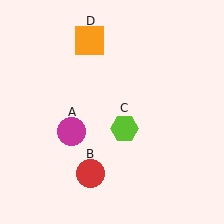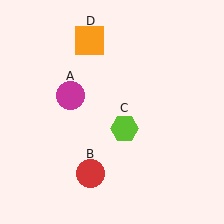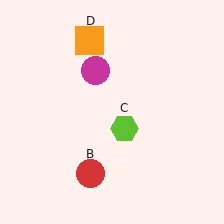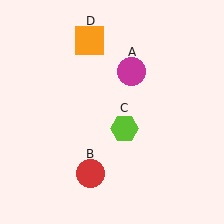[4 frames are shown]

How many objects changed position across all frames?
1 object changed position: magenta circle (object A).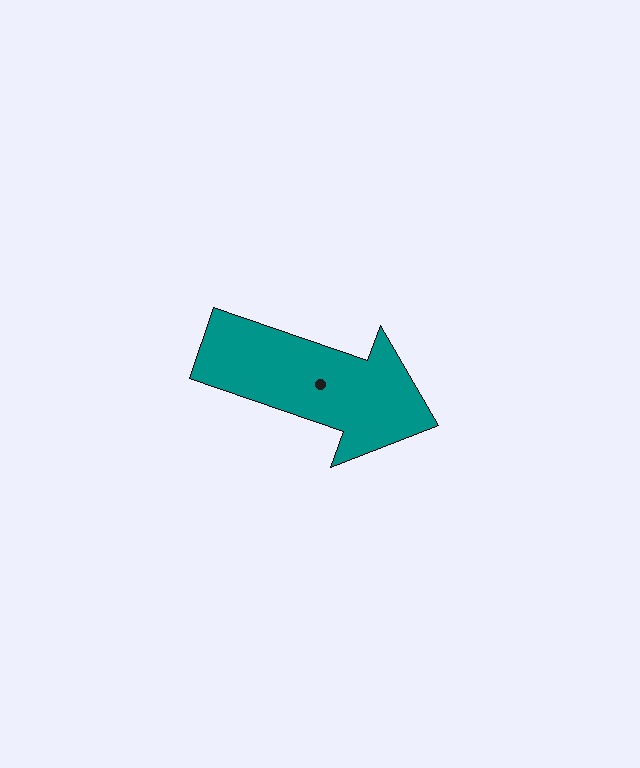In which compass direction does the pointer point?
East.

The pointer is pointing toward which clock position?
Roughly 4 o'clock.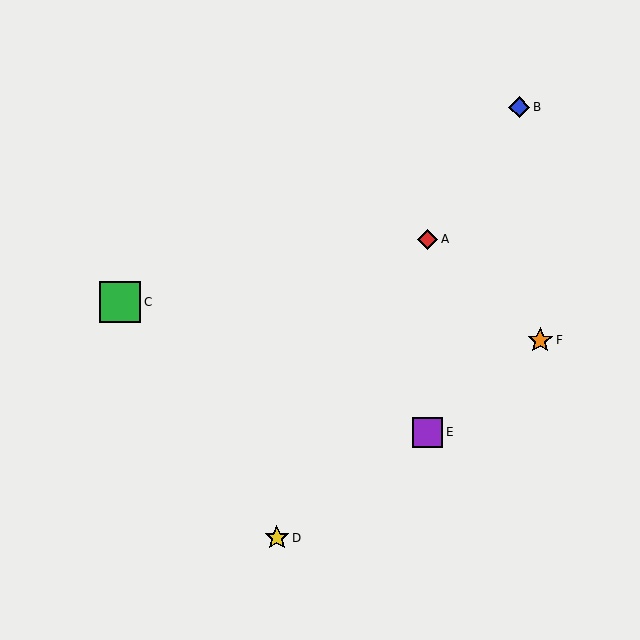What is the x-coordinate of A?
Object A is at x≈428.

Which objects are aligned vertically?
Objects A, E are aligned vertically.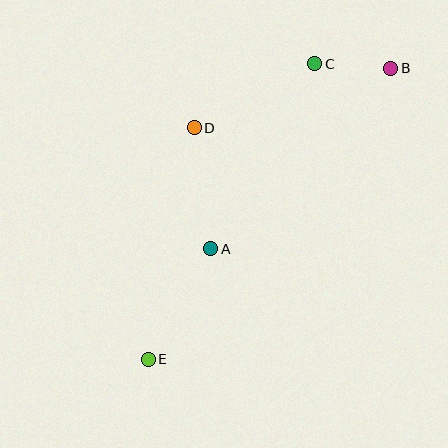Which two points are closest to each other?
Points B and C are closest to each other.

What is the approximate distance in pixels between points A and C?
The distance between A and C is approximately 212 pixels.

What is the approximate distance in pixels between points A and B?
The distance between A and B is approximately 255 pixels.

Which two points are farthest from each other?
Points B and E are farthest from each other.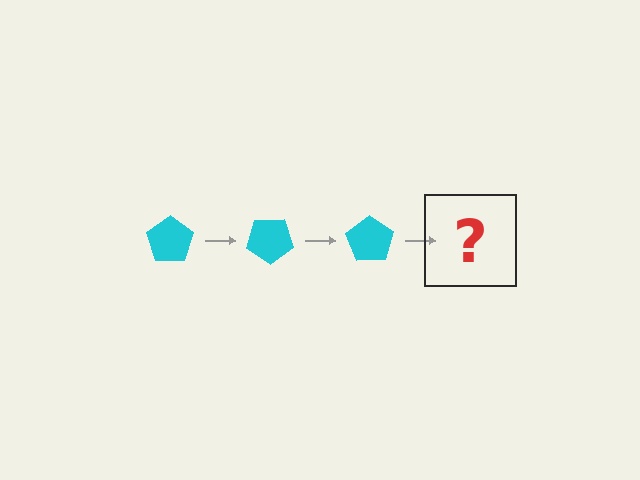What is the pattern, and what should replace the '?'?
The pattern is that the pentagon rotates 35 degrees each step. The '?' should be a cyan pentagon rotated 105 degrees.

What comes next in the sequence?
The next element should be a cyan pentagon rotated 105 degrees.